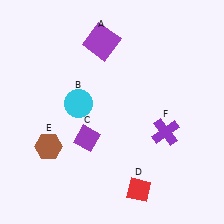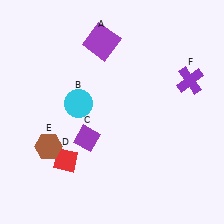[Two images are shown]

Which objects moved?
The objects that moved are: the red diamond (D), the purple cross (F).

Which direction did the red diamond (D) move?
The red diamond (D) moved left.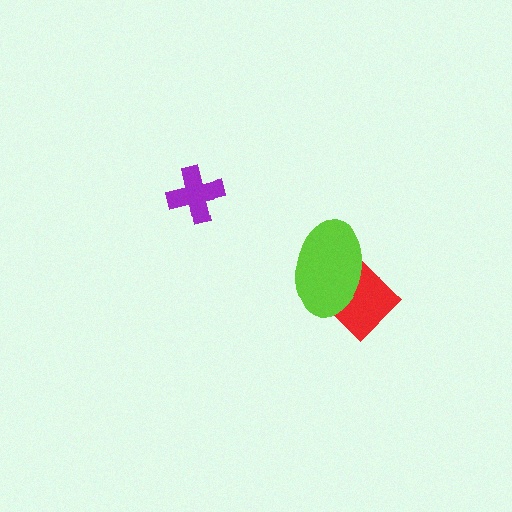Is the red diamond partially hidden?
Yes, it is partially covered by another shape.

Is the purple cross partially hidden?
No, no other shape covers it.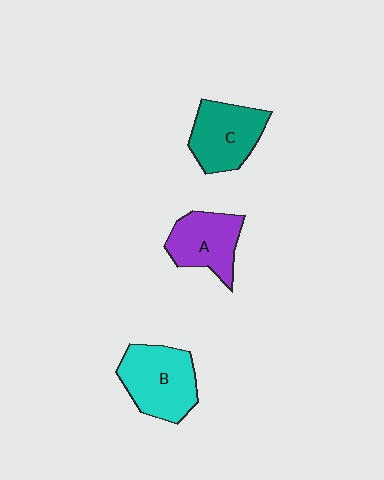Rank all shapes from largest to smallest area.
From largest to smallest: B (cyan), C (teal), A (purple).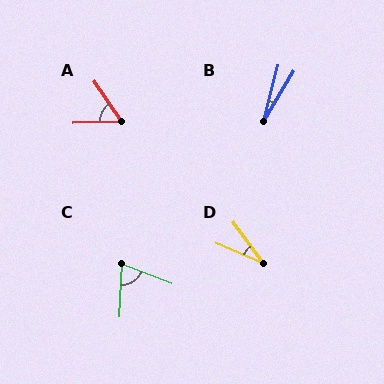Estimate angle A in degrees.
Approximately 57 degrees.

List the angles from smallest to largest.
B (16°), D (30°), A (57°), C (72°).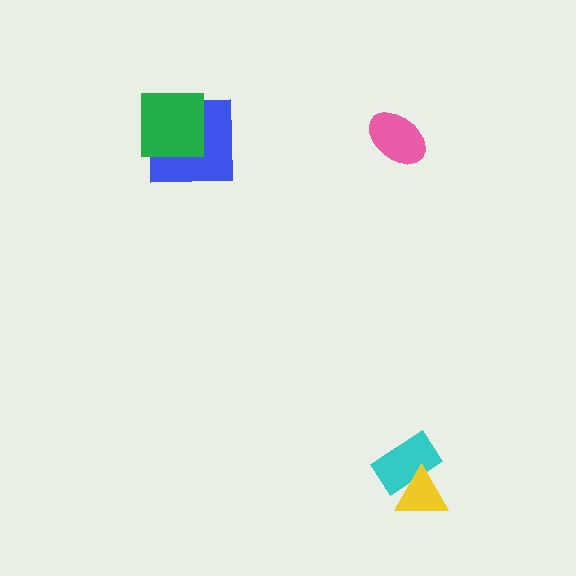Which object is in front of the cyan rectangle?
The yellow triangle is in front of the cyan rectangle.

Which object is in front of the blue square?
The green square is in front of the blue square.